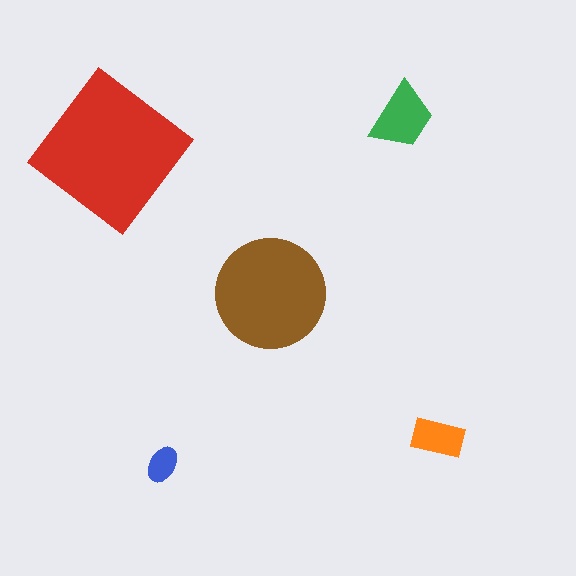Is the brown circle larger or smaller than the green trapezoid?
Larger.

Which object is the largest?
The red diamond.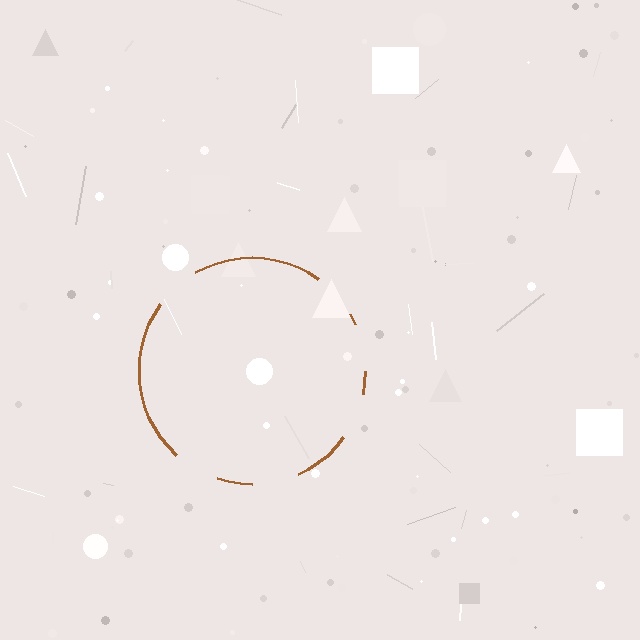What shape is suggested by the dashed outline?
The dashed outline suggests a circle.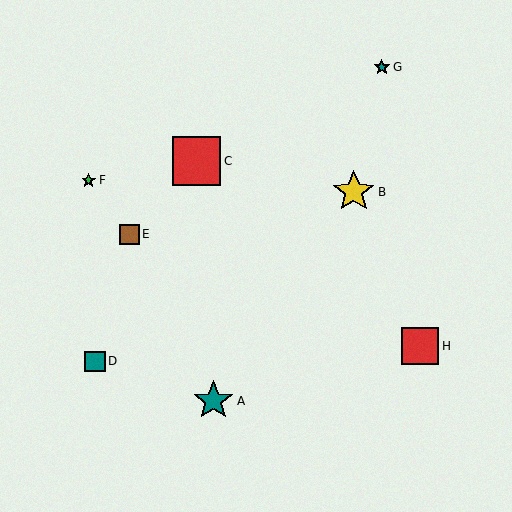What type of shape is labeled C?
Shape C is a red square.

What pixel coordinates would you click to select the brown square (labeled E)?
Click at (129, 234) to select the brown square E.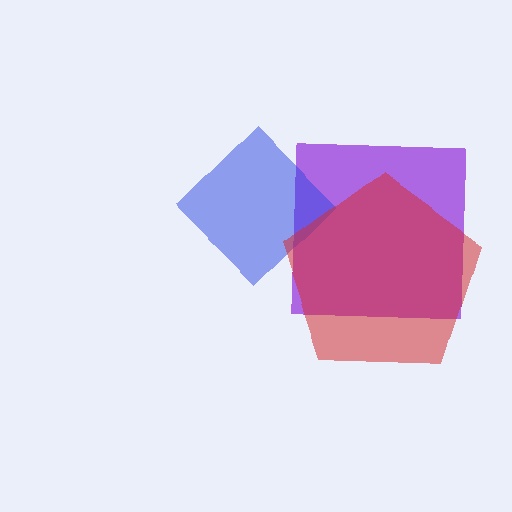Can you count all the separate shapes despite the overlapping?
Yes, there are 3 separate shapes.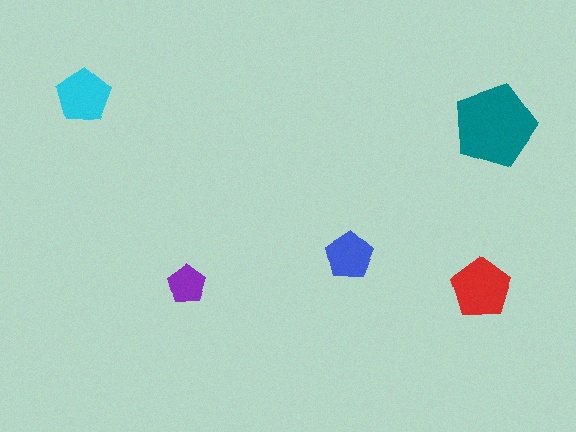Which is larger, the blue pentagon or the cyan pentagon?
The cyan one.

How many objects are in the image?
There are 5 objects in the image.